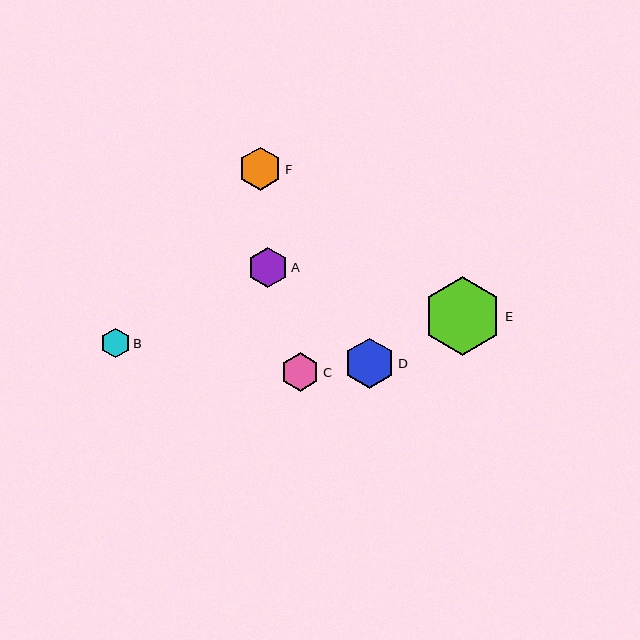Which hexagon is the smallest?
Hexagon B is the smallest with a size of approximately 29 pixels.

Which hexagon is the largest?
Hexagon E is the largest with a size of approximately 79 pixels.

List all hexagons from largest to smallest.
From largest to smallest: E, D, F, A, C, B.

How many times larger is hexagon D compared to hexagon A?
Hexagon D is approximately 1.2 times the size of hexagon A.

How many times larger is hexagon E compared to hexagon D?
Hexagon E is approximately 1.6 times the size of hexagon D.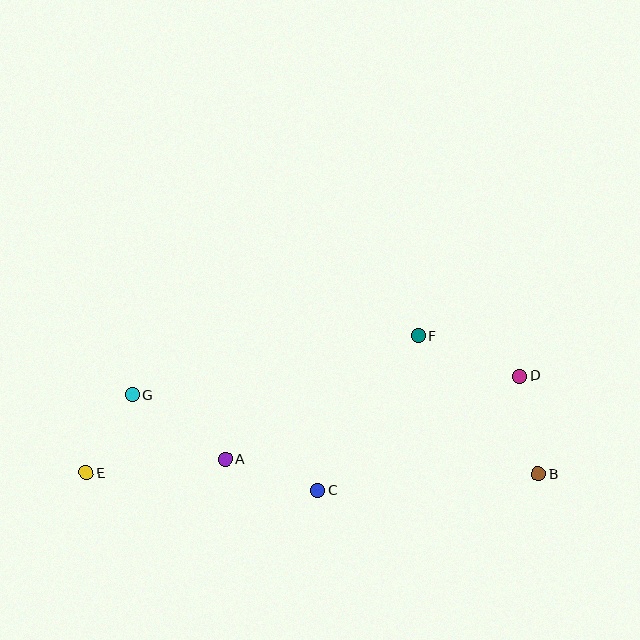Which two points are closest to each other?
Points E and G are closest to each other.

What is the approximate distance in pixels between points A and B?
The distance between A and B is approximately 313 pixels.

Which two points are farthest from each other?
Points B and E are farthest from each other.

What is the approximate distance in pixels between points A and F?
The distance between A and F is approximately 229 pixels.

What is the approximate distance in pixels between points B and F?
The distance between B and F is approximately 183 pixels.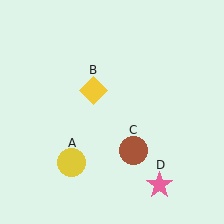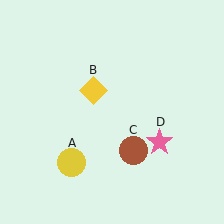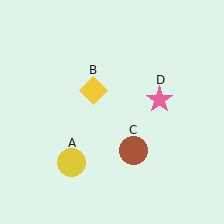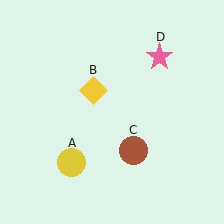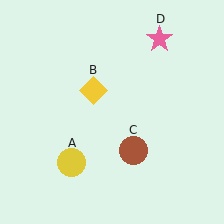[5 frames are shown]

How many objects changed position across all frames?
1 object changed position: pink star (object D).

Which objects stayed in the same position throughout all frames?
Yellow circle (object A) and yellow diamond (object B) and brown circle (object C) remained stationary.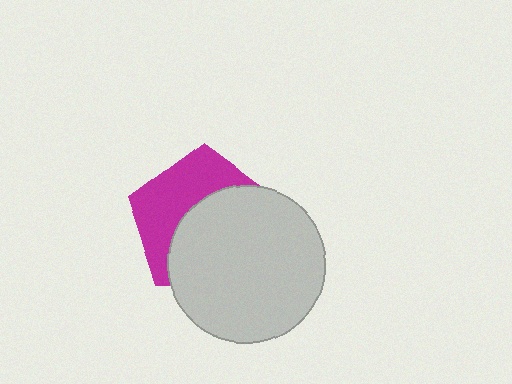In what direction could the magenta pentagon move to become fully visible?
The magenta pentagon could move toward the upper-left. That would shift it out from behind the light gray circle entirely.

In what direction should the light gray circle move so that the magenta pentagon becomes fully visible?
The light gray circle should move toward the lower-right. That is the shortest direction to clear the overlap and leave the magenta pentagon fully visible.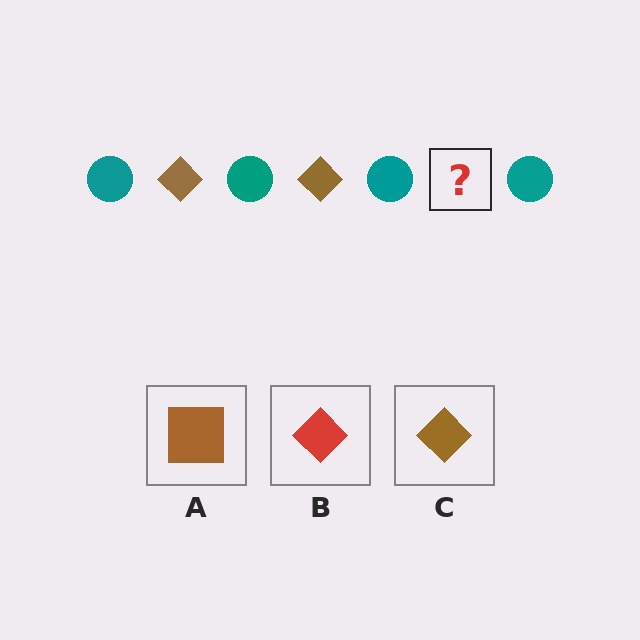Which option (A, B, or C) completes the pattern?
C.